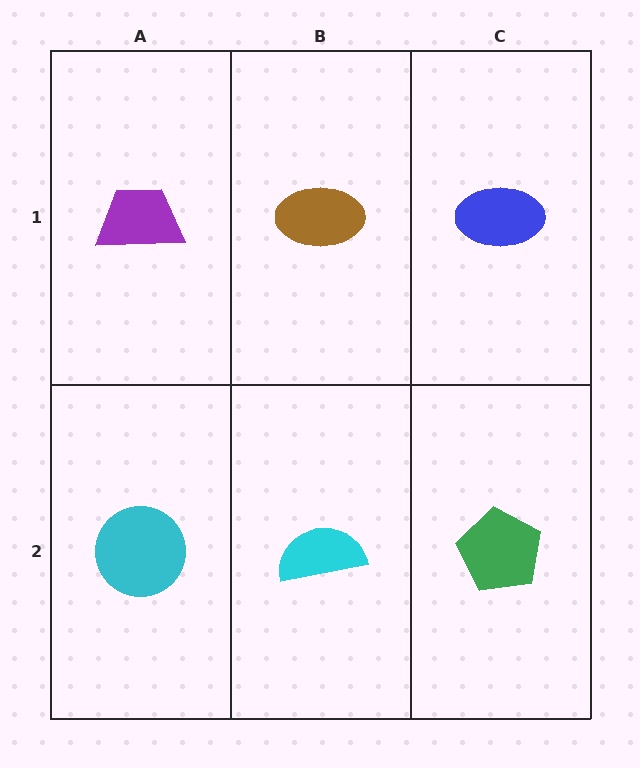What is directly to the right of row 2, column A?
A cyan semicircle.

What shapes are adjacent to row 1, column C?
A green pentagon (row 2, column C), a brown ellipse (row 1, column B).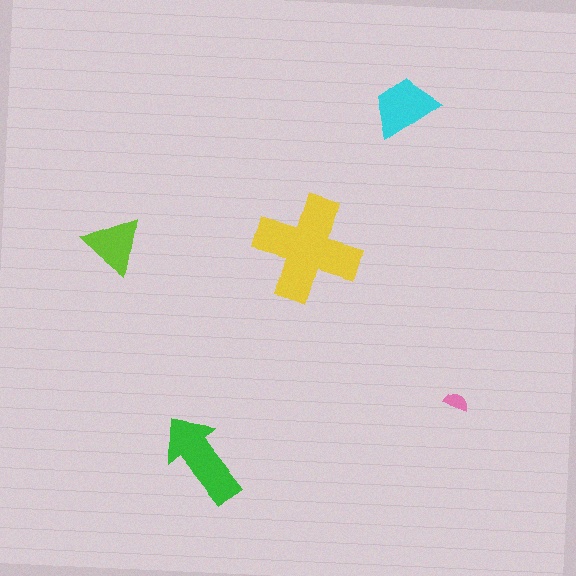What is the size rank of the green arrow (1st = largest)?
2nd.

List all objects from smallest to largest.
The pink semicircle, the lime triangle, the cyan trapezoid, the green arrow, the yellow cross.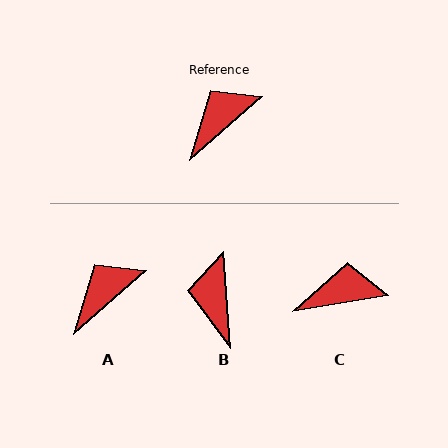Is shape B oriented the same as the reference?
No, it is off by about 53 degrees.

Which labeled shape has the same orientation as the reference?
A.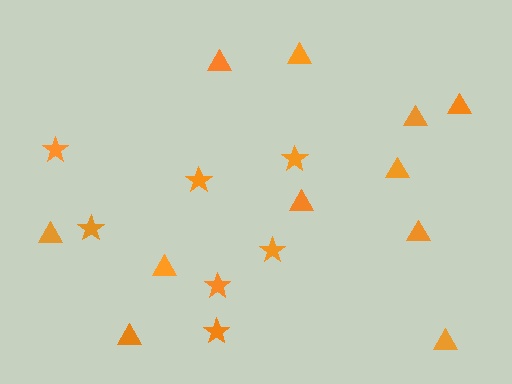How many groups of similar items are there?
There are 2 groups: one group of triangles (11) and one group of stars (7).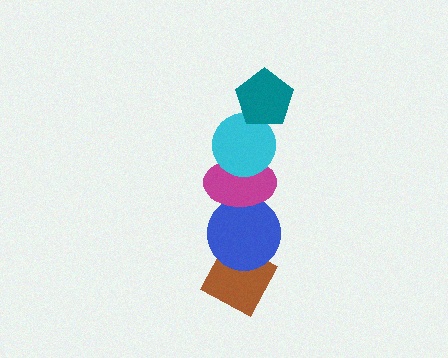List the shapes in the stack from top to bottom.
From top to bottom: the teal pentagon, the cyan circle, the magenta ellipse, the blue circle, the brown diamond.